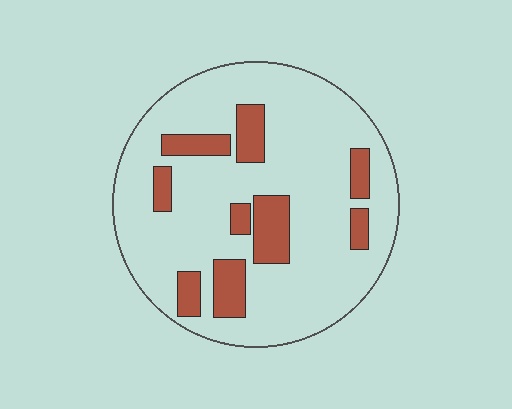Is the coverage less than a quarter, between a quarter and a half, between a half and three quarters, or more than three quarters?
Less than a quarter.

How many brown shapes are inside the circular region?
9.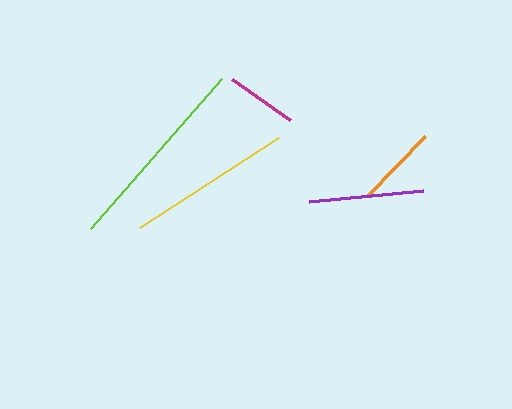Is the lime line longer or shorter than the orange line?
The lime line is longer than the orange line.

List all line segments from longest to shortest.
From longest to shortest: lime, yellow, purple, orange, magenta.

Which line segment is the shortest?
The magenta line is the shortest at approximately 71 pixels.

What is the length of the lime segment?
The lime segment is approximately 199 pixels long.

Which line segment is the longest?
The lime line is the longest at approximately 199 pixels.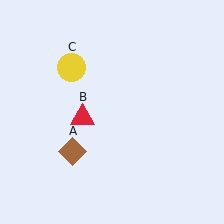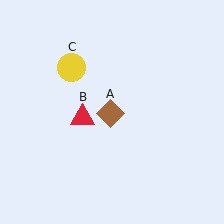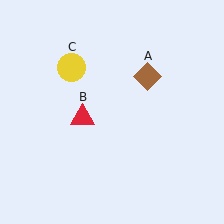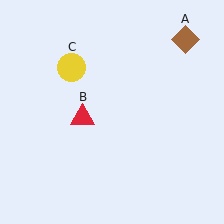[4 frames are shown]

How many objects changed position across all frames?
1 object changed position: brown diamond (object A).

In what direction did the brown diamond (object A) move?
The brown diamond (object A) moved up and to the right.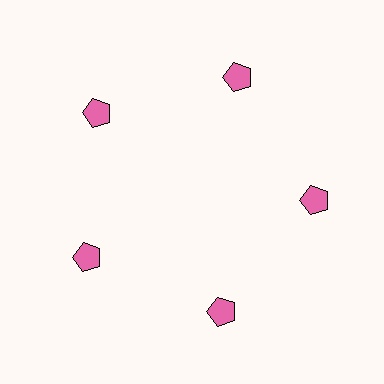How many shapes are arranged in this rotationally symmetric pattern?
There are 5 shapes, arranged in 5 groups of 1.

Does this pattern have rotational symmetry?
Yes, this pattern has 5-fold rotational symmetry. It looks the same after rotating 72 degrees around the center.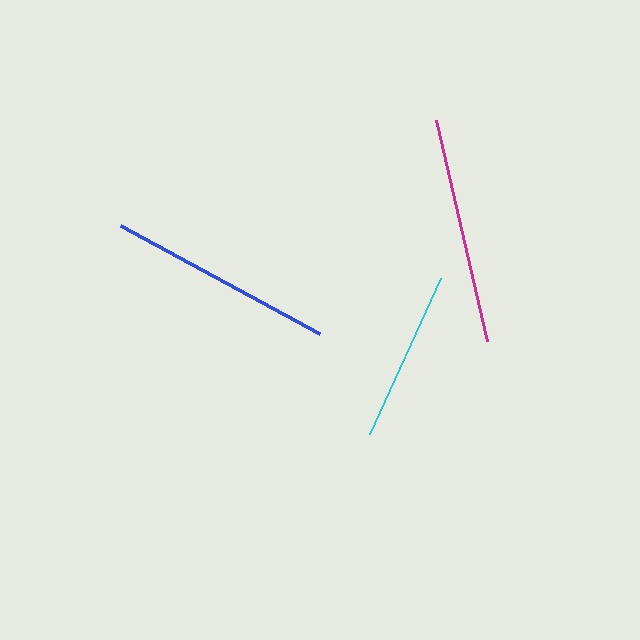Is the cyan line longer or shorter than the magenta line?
The magenta line is longer than the cyan line.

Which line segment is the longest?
The blue line is the longest at approximately 227 pixels.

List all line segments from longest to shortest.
From longest to shortest: blue, magenta, cyan.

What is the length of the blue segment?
The blue segment is approximately 227 pixels long.